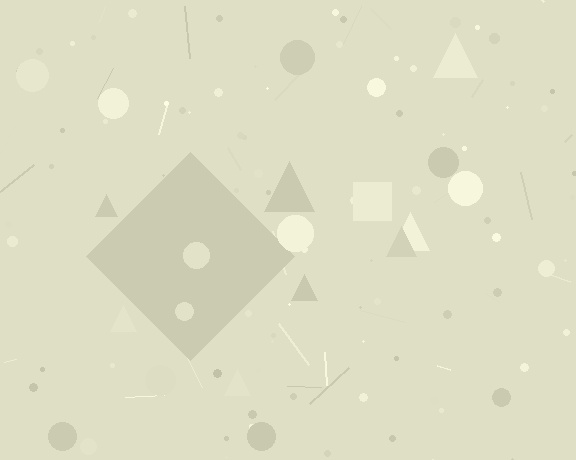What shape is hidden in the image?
A diamond is hidden in the image.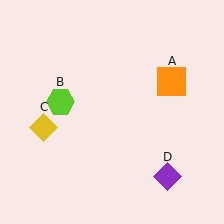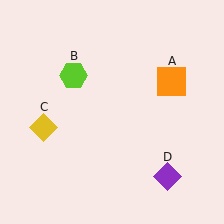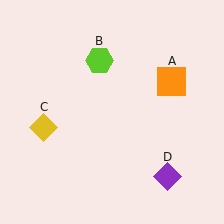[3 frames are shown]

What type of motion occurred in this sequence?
The lime hexagon (object B) rotated clockwise around the center of the scene.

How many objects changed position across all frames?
1 object changed position: lime hexagon (object B).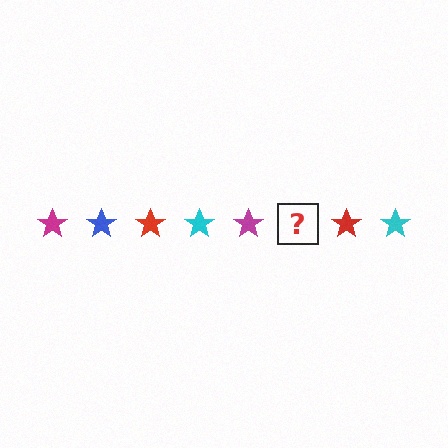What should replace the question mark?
The question mark should be replaced with a blue star.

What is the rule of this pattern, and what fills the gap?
The rule is that the pattern cycles through magenta, blue, red, cyan stars. The gap should be filled with a blue star.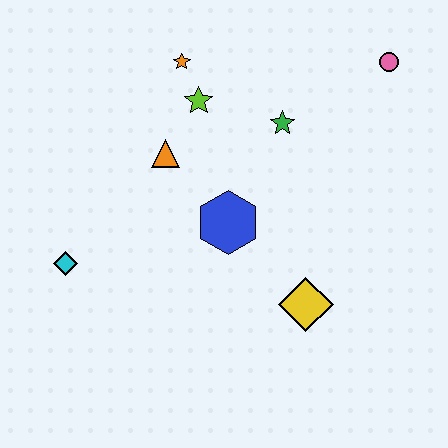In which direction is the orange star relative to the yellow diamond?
The orange star is above the yellow diamond.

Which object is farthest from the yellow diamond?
The orange star is farthest from the yellow diamond.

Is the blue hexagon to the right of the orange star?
Yes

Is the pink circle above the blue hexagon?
Yes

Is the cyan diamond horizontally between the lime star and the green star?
No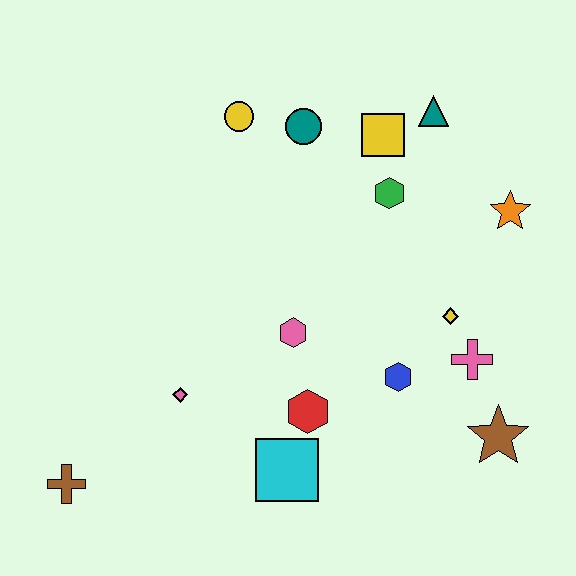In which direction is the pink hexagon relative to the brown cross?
The pink hexagon is to the right of the brown cross.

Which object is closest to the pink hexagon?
The red hexagon is closest to the pink hexagon.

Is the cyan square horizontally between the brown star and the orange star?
No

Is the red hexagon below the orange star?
Yes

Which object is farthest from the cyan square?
The teal triangle is farthest from the cyan square.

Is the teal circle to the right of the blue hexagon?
No